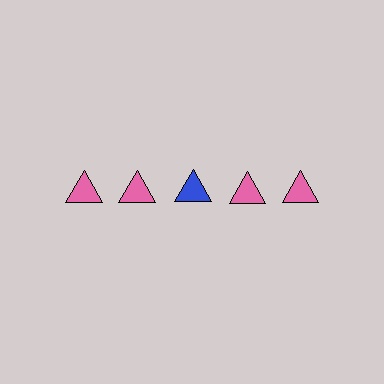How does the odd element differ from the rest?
It has a different color: blue instead of pink.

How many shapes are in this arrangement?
There are 5 shapes arranged in a grid pattern.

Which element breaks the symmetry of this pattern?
The blue triangle in the top row, center column breaks the symmetry. All other shapes are pink triangles.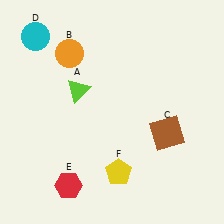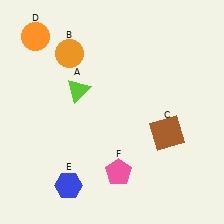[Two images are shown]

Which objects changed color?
D changed from cyan to orange. E changed from red to blue. F changed from yellow to pink.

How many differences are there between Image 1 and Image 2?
There are 3 differences between the two images.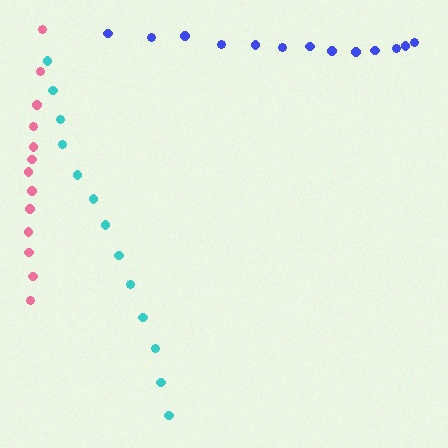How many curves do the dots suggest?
There are 3 distinct paths.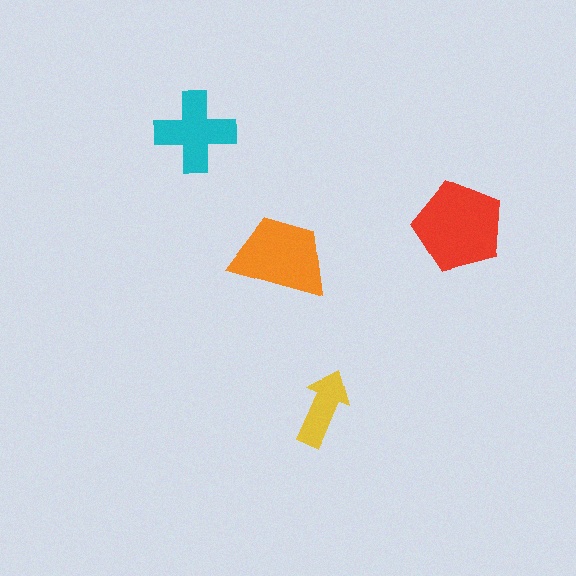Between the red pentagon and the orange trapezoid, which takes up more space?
The red pentagon.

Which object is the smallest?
The yellow arrow.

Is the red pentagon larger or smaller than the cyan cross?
Larger.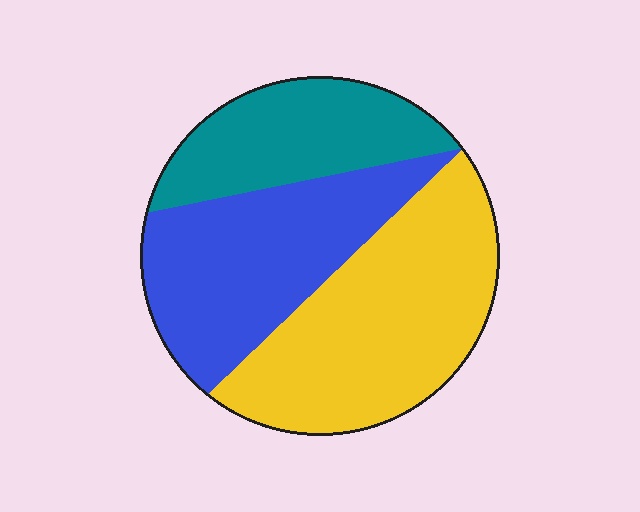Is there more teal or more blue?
Blue.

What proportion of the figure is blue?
Blue covers roughly 35% of the figure.